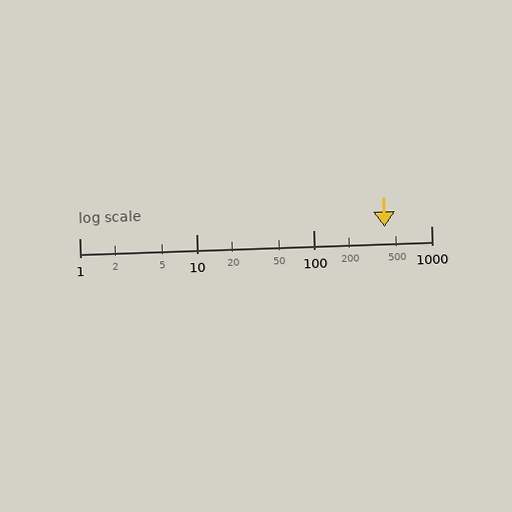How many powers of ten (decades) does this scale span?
The scale spans 3 decades, from 1 to 1000.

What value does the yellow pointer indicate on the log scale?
The pointer indicates approximately 400.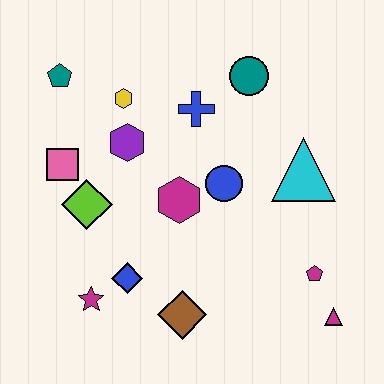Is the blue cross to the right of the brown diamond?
Yes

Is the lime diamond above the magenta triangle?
Yes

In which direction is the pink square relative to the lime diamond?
The pink square is above the lime diamond.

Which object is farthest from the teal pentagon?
The magenta triangle is farthest from the teal pentagon.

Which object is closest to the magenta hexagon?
The blue circle is closest to the magenta hexagon.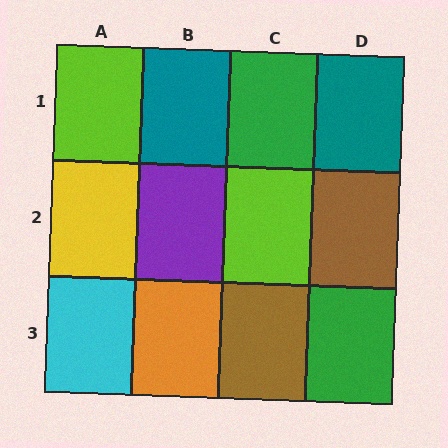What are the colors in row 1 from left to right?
Lime, teal, green, teal.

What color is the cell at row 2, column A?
Yellow.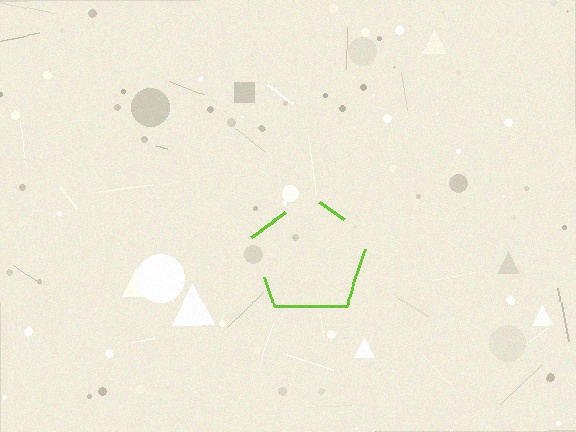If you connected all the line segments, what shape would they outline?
They would outline a pentagon.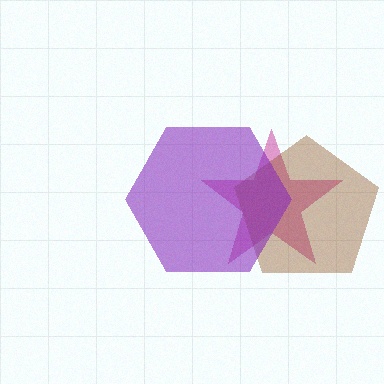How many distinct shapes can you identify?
There are 3 distinct shapes: a magenta star, a brown pentagon, a purple hexagon.